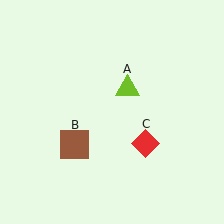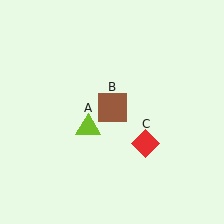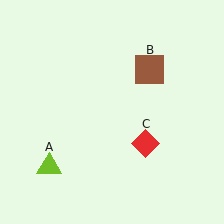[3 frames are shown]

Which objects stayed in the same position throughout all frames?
Red diamond (object C) remained stationary.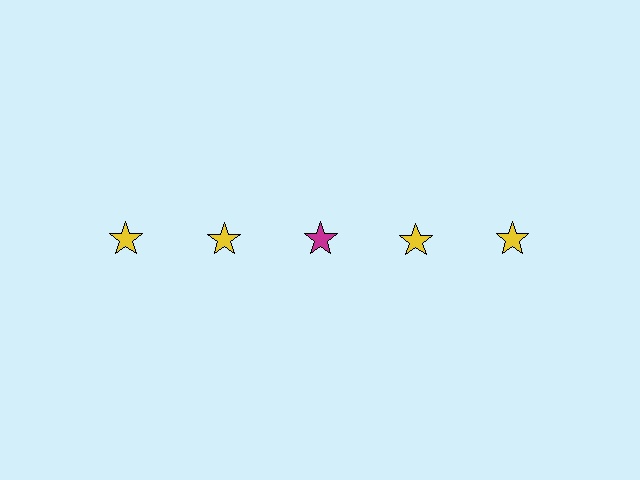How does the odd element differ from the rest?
It has a different color: magenta instead of yellow.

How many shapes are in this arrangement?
There are 5 shapes arranged in a grid pattern.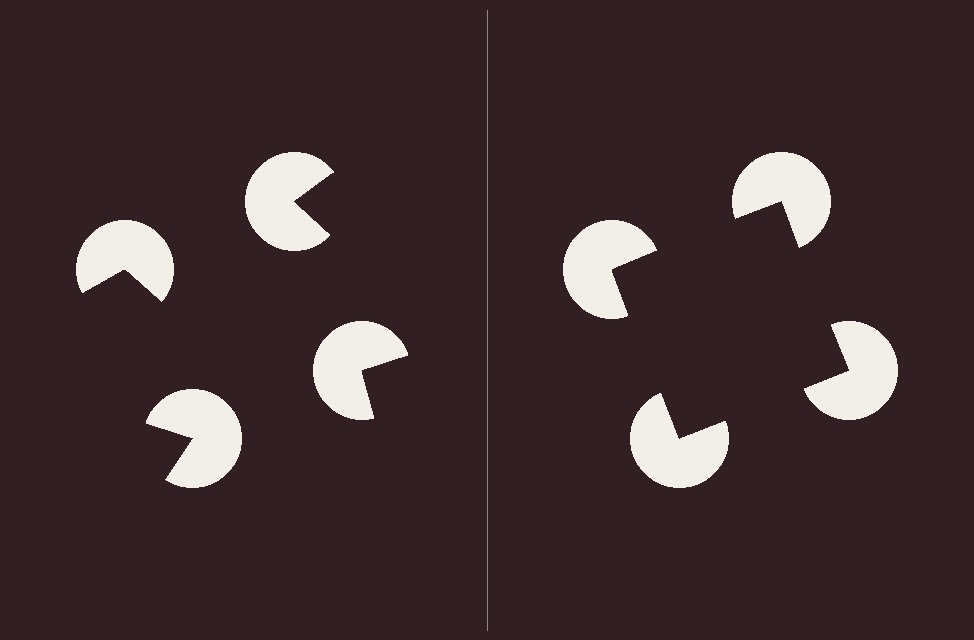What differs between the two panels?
The pac-man discs are positioned identically on both sides; only the wedge orientations differ. On the right they align to a square; on the left they are misaligned.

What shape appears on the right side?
An illusory square.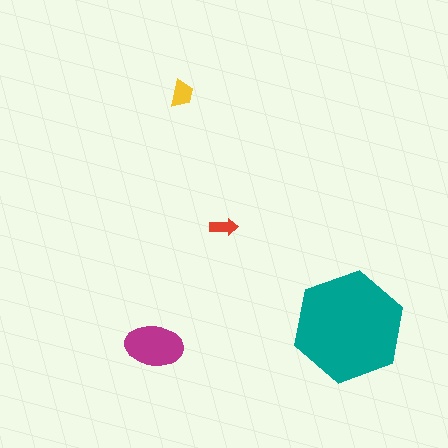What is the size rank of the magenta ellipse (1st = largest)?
2nd.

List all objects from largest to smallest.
The teal hexagon, the magenta ellipse, the yellow trapezoid, the red arrow.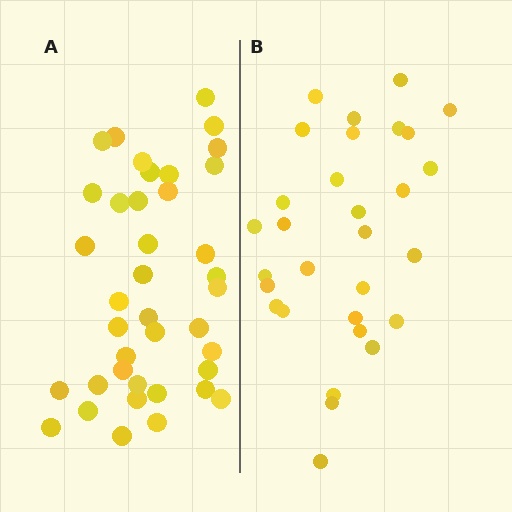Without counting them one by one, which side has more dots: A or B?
Region A (the left region) has more dots.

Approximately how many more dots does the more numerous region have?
Region A has roughly 8 or so more dots than region B.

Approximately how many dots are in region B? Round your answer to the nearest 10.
About 30 dots.